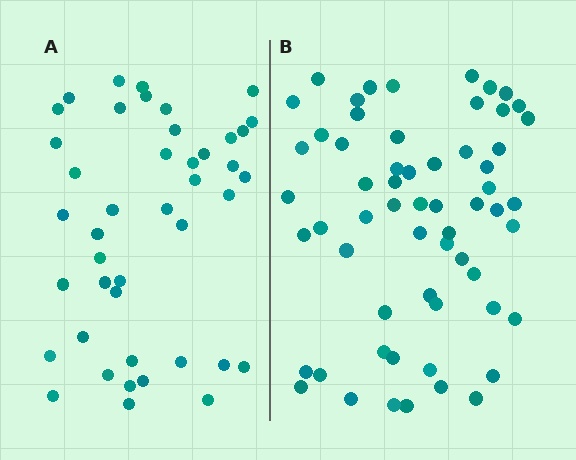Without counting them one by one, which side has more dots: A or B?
Region B (the right region) has more dots.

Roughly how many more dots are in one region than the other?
Region B has approximately 15 more dots than region A.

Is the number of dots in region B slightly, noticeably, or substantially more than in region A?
Region B has noticeably more, but not dramatically so. The ratio is roughly 1.4 to 1.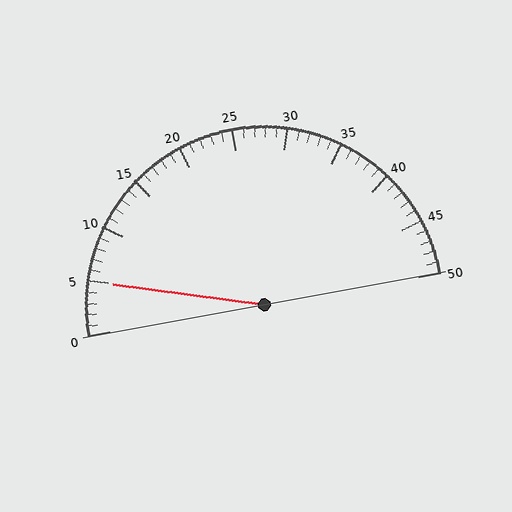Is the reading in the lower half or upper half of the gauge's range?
The reading is in the lower half of the range (0 to 50).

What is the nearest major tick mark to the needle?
The nearest major tick mark is 5.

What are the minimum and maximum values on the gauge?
The gauge ranges from 0 to 50.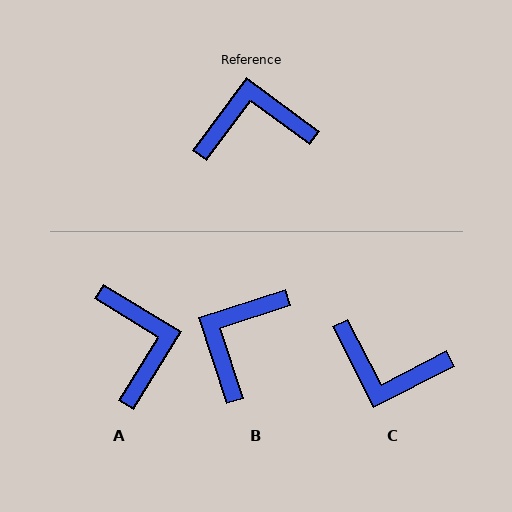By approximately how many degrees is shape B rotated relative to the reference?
Approximately 54 degrees counter-clockwise.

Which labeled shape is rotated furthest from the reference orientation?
C, about 154 degrees away.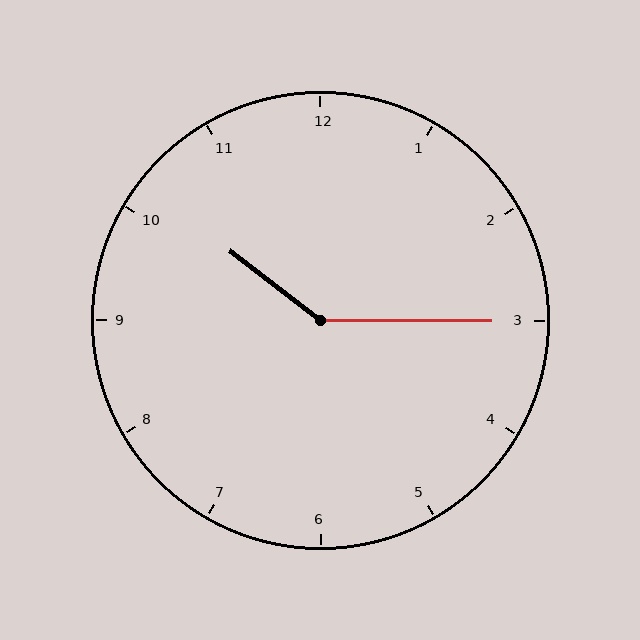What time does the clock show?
10:15.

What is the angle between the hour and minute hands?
Approximately 142 degrees.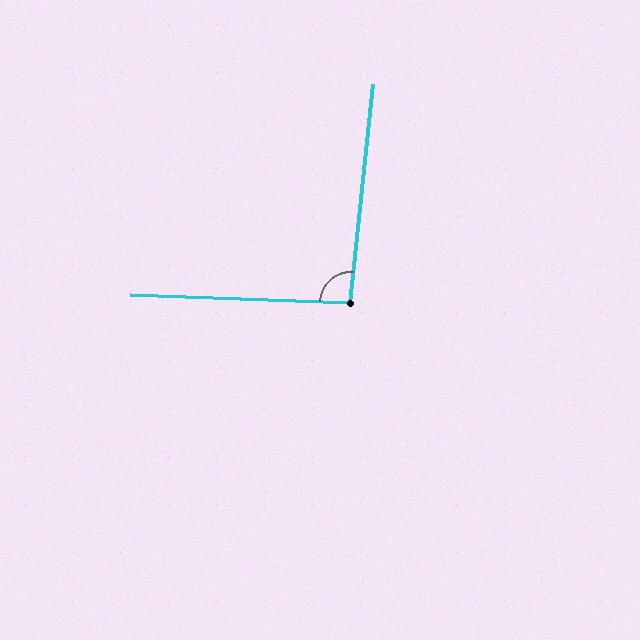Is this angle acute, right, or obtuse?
It is approximately a right angle.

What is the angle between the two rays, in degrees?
Approximately 94 degrees.